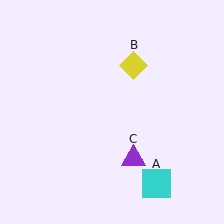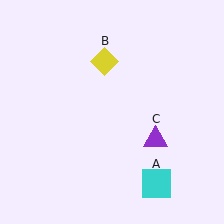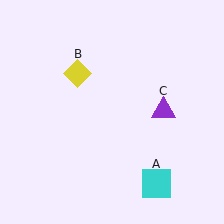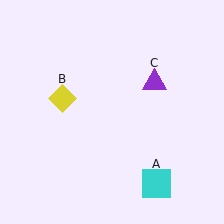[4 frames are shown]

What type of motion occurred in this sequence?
The yellow diamond (object B), purple triangle (object C) rotated counterclockwise around the center of the scene.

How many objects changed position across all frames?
2 objects changed position: yellow diamond (object B), purple triangle (object C).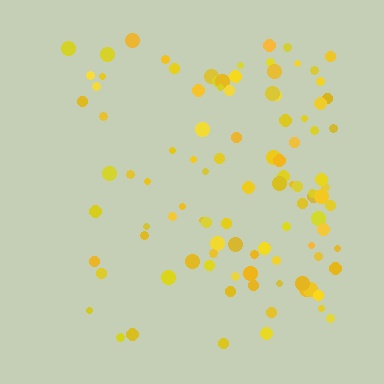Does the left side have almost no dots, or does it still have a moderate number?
Still a moderate number, just noticeably fewer than the right.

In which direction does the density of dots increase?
From left to right, with the right side densest.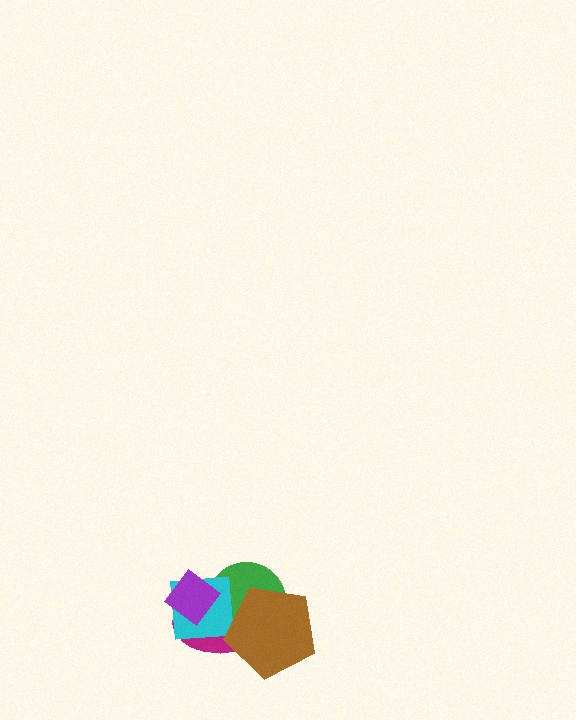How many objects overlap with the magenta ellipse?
4 objects overlap with the magenta ellipse.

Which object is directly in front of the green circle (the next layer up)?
The cyan square is directly in front of the green circle.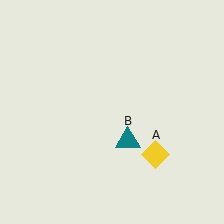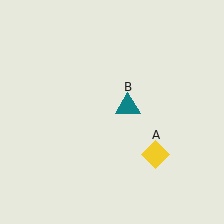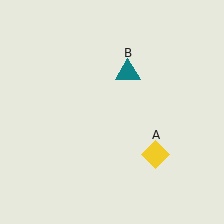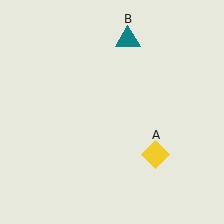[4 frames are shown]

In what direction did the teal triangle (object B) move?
The teal triangle (object B) moved up.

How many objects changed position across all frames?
1 object changed position: teal triangle (object B).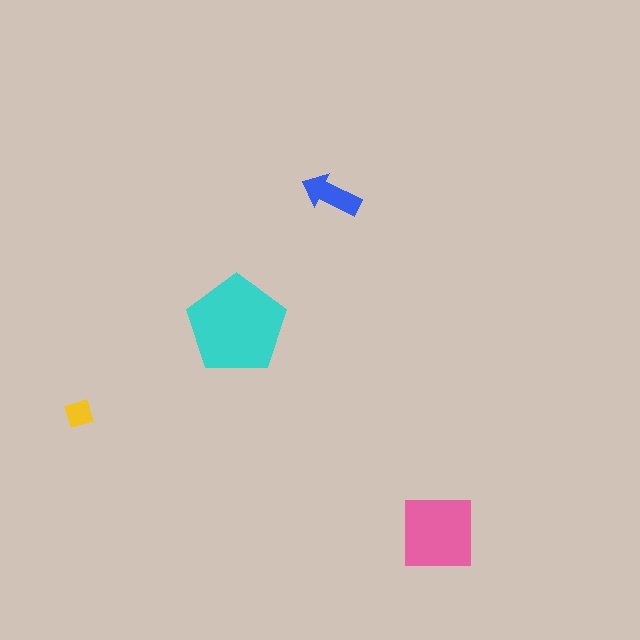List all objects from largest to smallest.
The cyan pentagon, the pink square, the blue arrow, the yellow diamond.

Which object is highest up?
The blue arrow is topmost.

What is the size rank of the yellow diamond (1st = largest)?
4th.